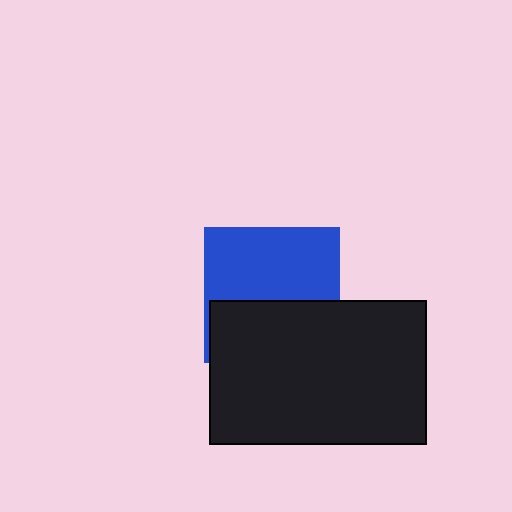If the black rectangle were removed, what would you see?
You would see the complete blue square.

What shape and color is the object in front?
The object in front is a black rectangle.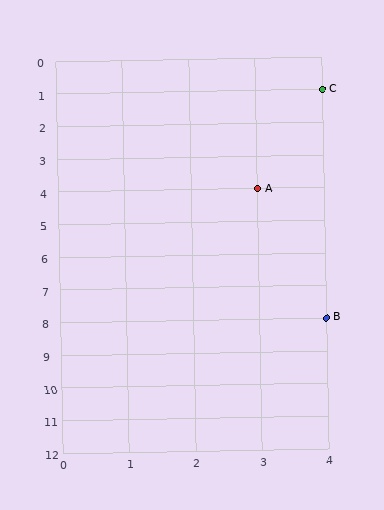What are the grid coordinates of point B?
Point B is at grid coordinates (4, 8).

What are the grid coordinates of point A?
Point A is at grid coordinates (3, 4).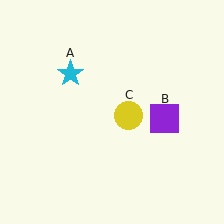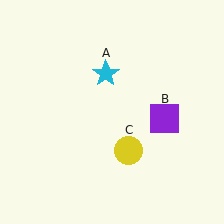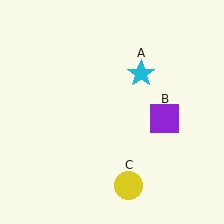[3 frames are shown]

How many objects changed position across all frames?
2 objects changed position: cyan star (object A), yellow circle (object C).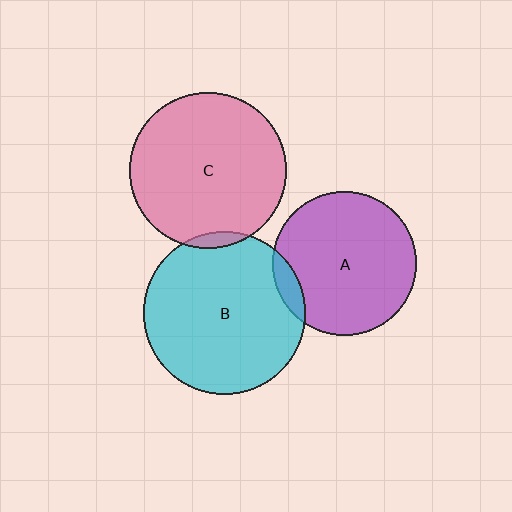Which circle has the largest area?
Circle B (cyan).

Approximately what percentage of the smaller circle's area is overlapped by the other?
Approximately 5%.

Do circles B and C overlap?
Yes.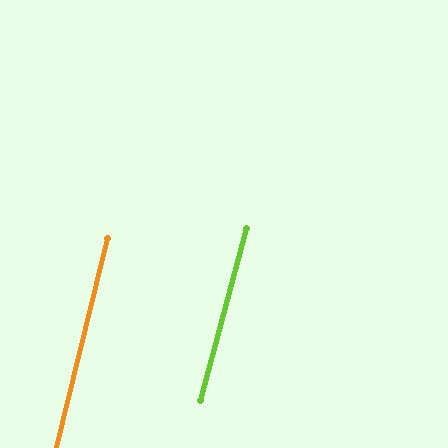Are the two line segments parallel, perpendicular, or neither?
Parallel — their directions differ by only 1.0°.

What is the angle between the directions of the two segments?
Approximately 1 degree.